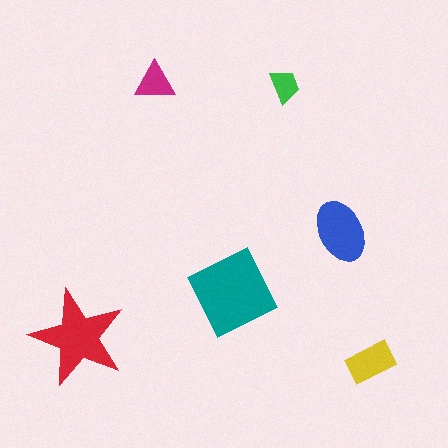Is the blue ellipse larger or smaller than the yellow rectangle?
Larger.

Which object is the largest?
The teal diamond.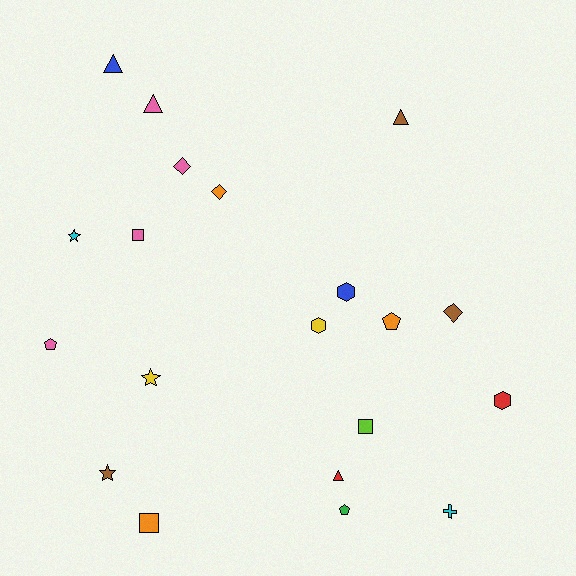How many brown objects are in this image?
There are 3 brown objects.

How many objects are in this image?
There are 20 objects.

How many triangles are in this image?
There are 4 triangles.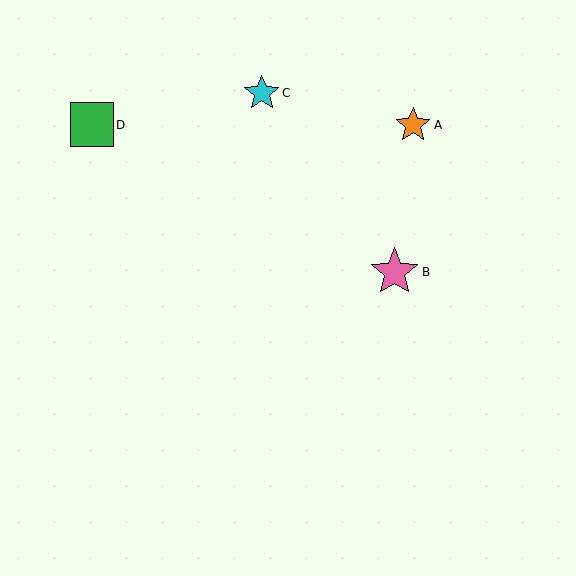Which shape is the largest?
The pink star (labeled B) is the largest.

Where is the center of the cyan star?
The center of the cyan star is at (262, 93).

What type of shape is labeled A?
Shape A is an orange star.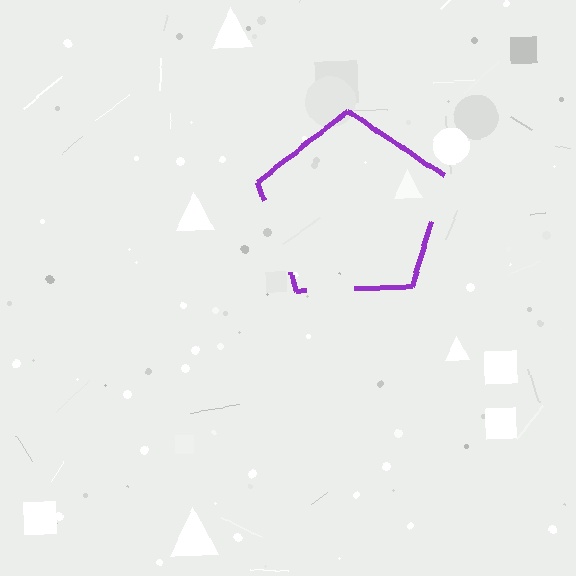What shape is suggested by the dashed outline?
The dashed outline suggests a pentagon.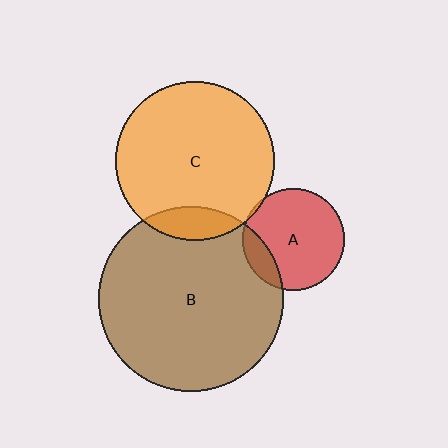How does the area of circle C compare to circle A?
Approximately 2.4 times.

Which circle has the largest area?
Circle B (brown).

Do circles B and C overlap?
Yes.